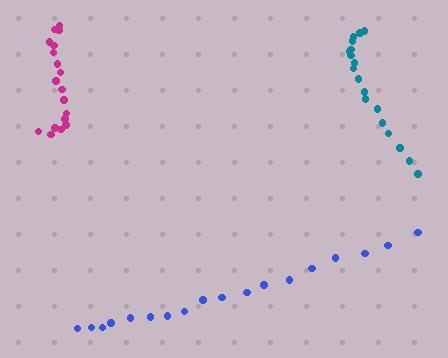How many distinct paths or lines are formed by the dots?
There are 3 distinct paths.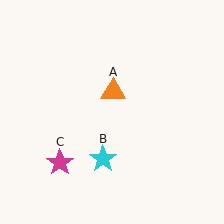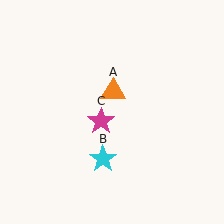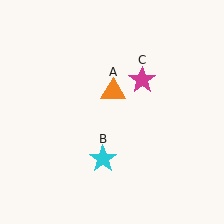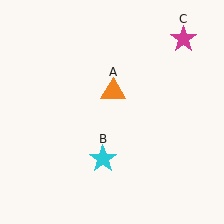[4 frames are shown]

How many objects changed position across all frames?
1 object changed position: magenta star (object C).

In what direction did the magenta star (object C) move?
The magenta star (object C) moved up and to the right.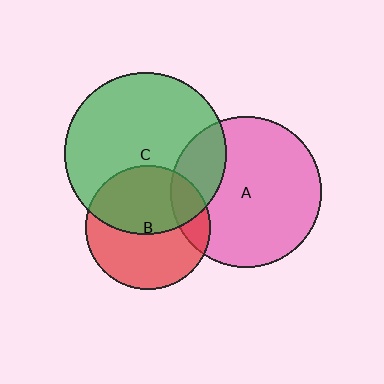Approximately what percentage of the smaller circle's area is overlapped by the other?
Approximately 20%.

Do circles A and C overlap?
Yes.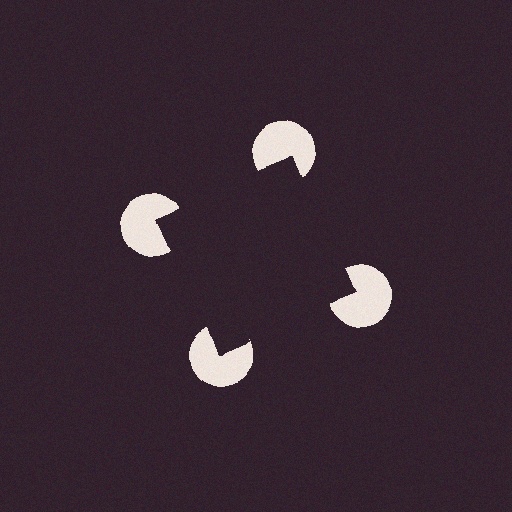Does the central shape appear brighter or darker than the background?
It typically appears slightly darker than the background, even though no actual brightness change is drawn.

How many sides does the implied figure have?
4 sides.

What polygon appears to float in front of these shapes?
An illusory square — its edges are inferred from the aligned wedge cuts in the pac-man discs, not physically drawn.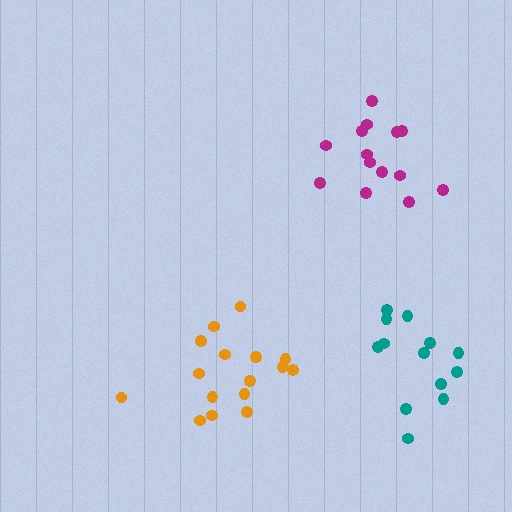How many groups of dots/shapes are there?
There are 3 groups.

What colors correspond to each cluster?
The clusters are colored: magenta, teal, orange.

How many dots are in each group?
Group 1: 14 dots, Group 2: 13 dots, Group 3: 16 dots (43 total).